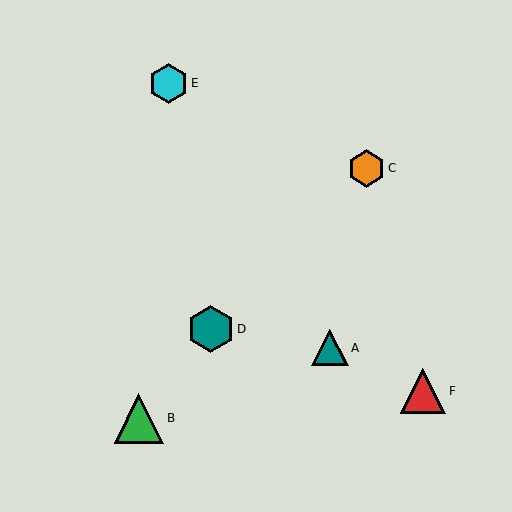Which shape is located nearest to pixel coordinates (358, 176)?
The orange hexagon (labeled C) at (366, 168) is nearest to that location.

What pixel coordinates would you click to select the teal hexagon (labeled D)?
Click at (211, 329) to select the teal hexagon D.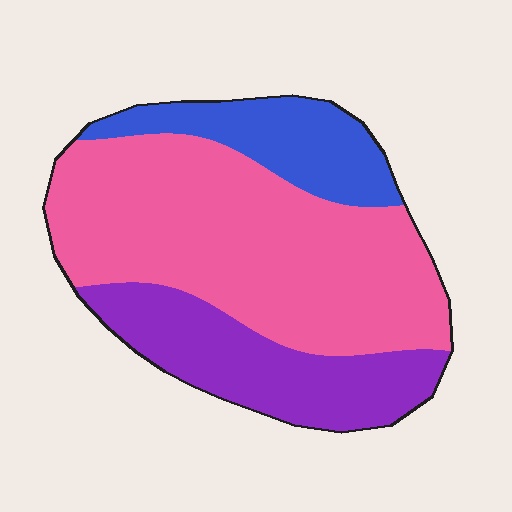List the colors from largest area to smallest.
From largest to smallest: pink, purple, blue.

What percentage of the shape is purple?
Purple takes up about one quarter (1/4) of the shape.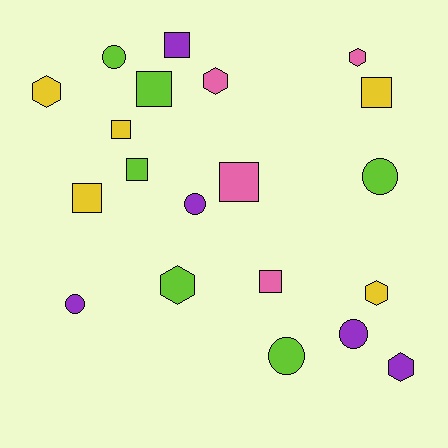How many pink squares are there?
There are 2 pink squares.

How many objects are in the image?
There are 20 objects.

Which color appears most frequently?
Lime, with 6 objects.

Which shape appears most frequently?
Square, with 8 objects.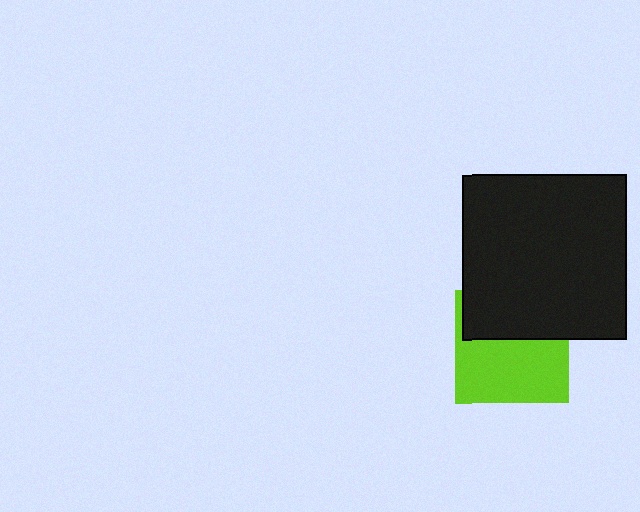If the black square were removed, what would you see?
You would see the complete lime square.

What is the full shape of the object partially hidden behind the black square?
The partially hidden object is a lime square.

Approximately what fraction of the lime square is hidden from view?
Roughly 43% of the lime square is hidden behind the black square.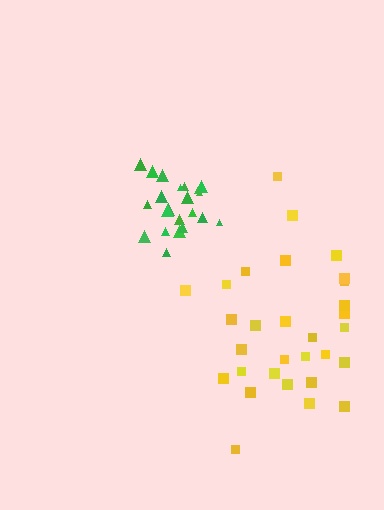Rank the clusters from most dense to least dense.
green, yellow.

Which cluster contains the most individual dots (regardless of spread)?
Yellow (30).